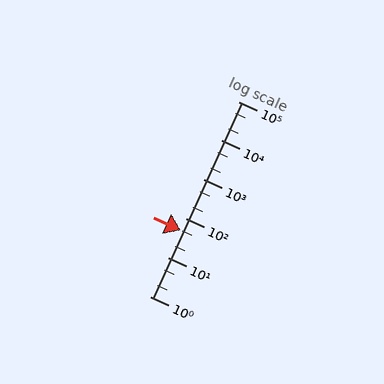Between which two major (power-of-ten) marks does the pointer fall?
The pointer is between 10 and 100.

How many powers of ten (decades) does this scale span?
The scale spans 5 decades, from 1 to 100000.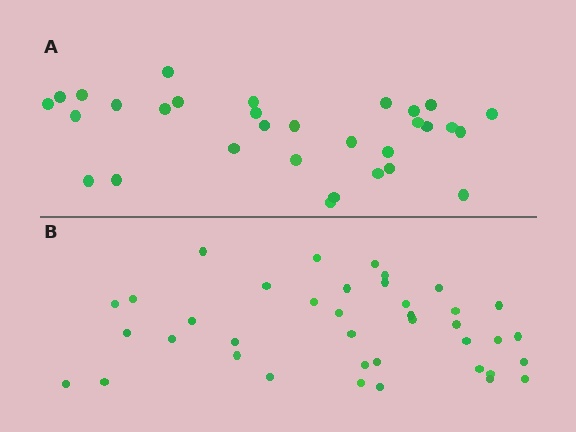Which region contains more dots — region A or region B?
Region B (the bottom region) has more dots.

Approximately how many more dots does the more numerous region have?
Region B has roughly 8 or so more dots than region A.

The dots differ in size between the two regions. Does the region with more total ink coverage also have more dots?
No. Region A has more total ink coverage because its dots are larger, but region B actually contains more individual dots. Total area can be misleading — the number of items is what matters here.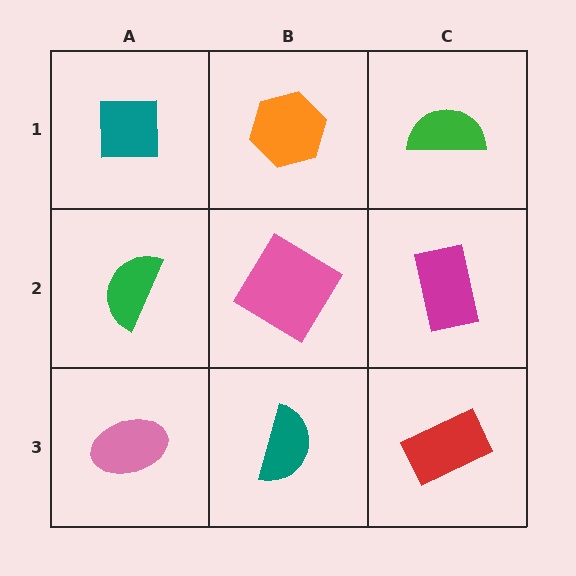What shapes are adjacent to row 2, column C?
A green semicircle (row 1, column C), a red rectangle (row 3, column C), a pink diamond (row 2, column B).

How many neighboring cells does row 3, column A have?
2.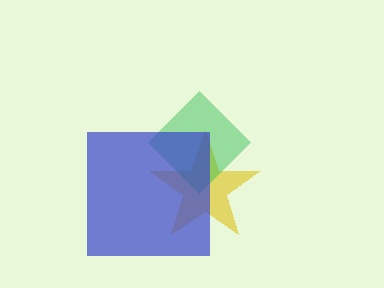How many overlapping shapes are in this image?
There are 3 overlapping shapes in the image.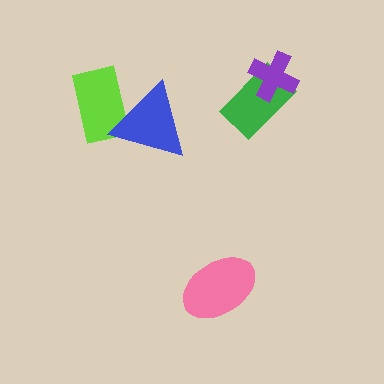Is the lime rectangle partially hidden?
Yes, it is partially covered by another shape.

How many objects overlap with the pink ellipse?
0 objects overlap with the pink ellipse.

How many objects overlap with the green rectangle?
1 object overlaps with the green rectangle.